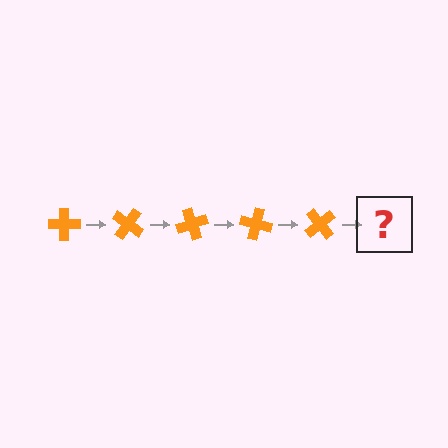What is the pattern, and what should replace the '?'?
The pattern is that the cross rotates 35 degrees each step. The '?' should be an orange cross rotated 175 degrees.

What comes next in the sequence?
The next element should be an orange cross rotated 175 degrees.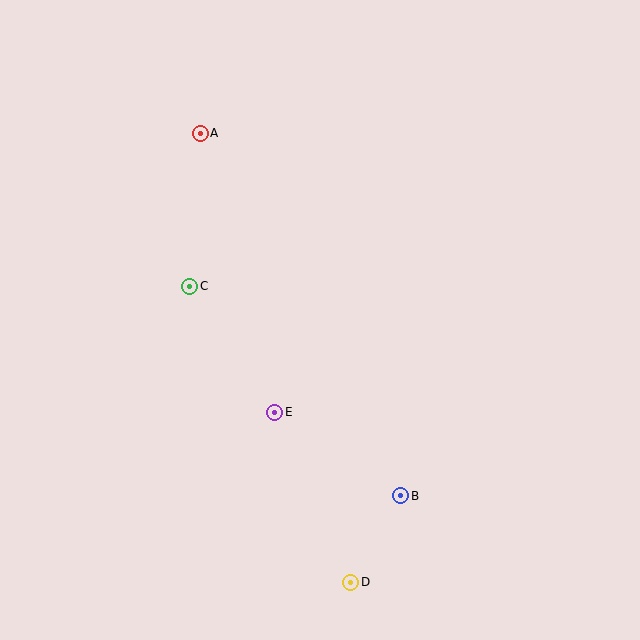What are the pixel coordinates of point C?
Point C is at (190, 286).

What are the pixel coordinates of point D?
Point D is at (351, 582).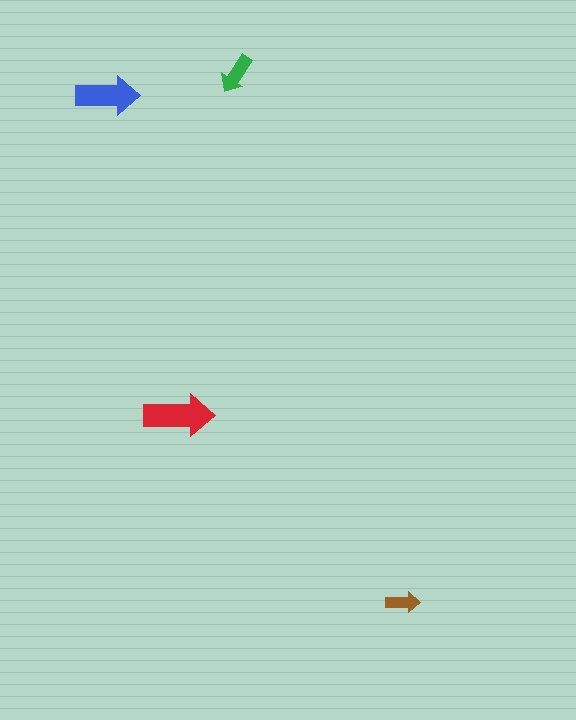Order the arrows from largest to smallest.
the red one, the blue one, the green one, the brown one.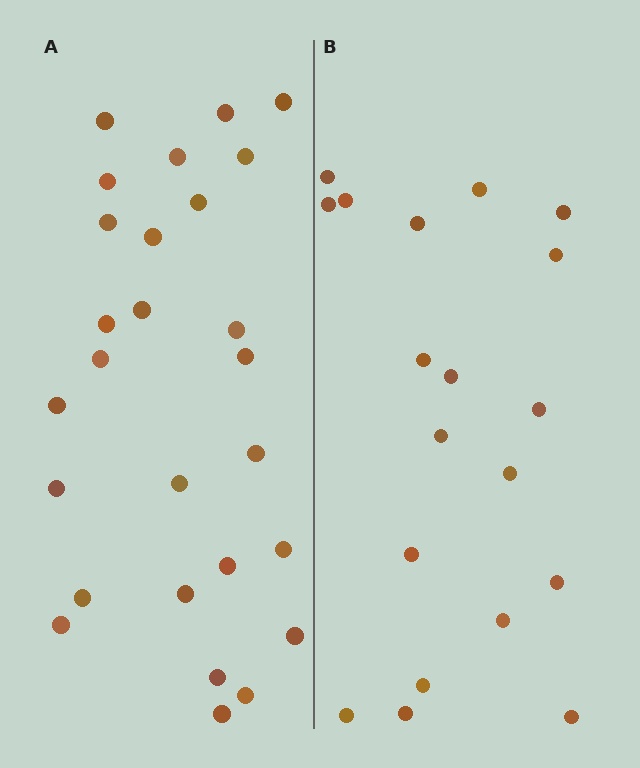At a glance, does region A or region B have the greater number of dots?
Region A (the left region) has more dots.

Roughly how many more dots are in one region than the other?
Region A has roughly 8 or so more dots than region B.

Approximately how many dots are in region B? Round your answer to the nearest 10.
About 20 dots. (The exact count is 19, which rounds to 20.)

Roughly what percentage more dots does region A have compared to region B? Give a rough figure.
About 40% more.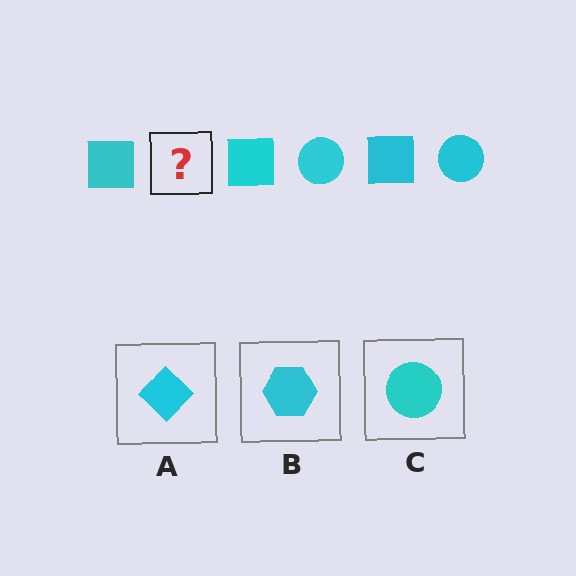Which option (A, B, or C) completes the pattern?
C.